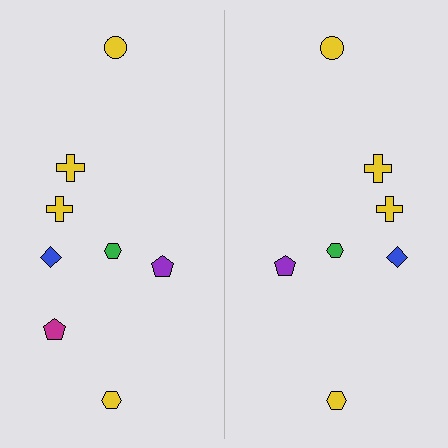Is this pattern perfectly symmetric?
No, the pattern is not perfectly symmetric. A magenta pentagon is missing from the right side.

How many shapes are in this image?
There are 15 shapes in this image.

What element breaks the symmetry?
A magenta pentagon is missing from the right side.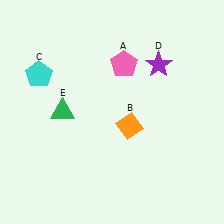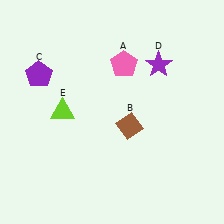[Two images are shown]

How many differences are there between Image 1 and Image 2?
There are 3 differences between the two images.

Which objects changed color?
B changed from orange to brown. C changed from cyan to purple. E changed from green to lime.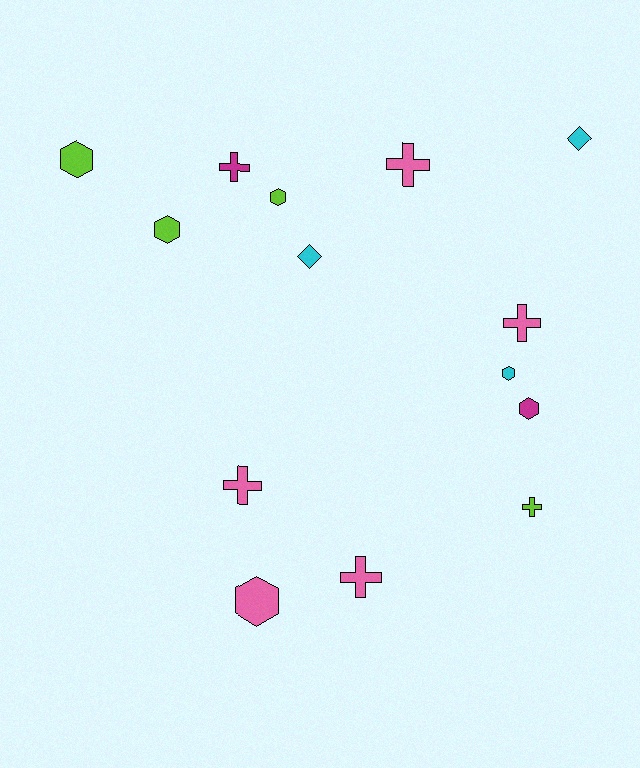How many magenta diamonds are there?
There are no magenta diamonds.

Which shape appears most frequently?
Cross, with 6 objects.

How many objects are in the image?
There are 14 objects.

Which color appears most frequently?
Pink, with 5 objects.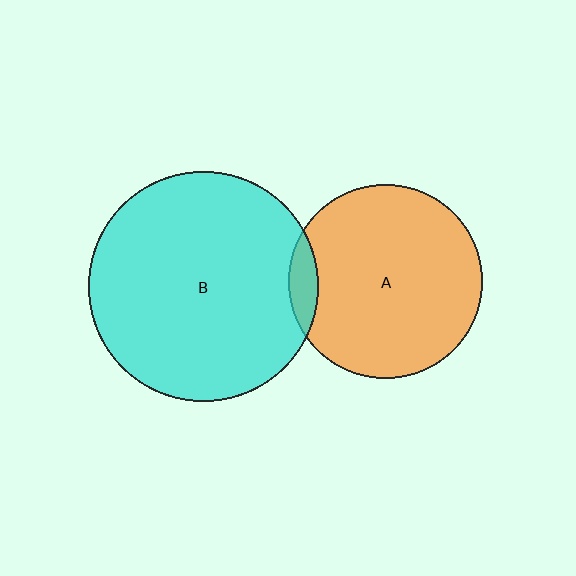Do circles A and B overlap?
Yes.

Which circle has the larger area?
Circle B (cyan).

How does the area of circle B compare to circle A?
Approximately 1.4 times.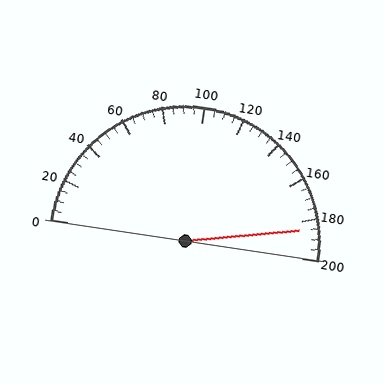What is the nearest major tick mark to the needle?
The nearest major tick mark is 180.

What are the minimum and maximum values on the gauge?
The gauge ranges from 0 to 200.